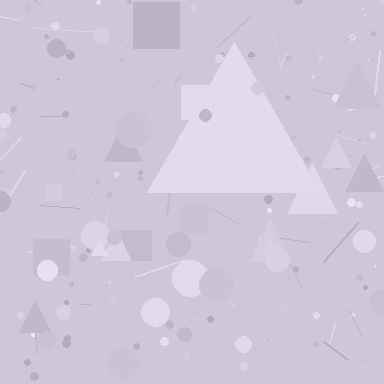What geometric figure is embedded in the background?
A triangle is embedded in the background.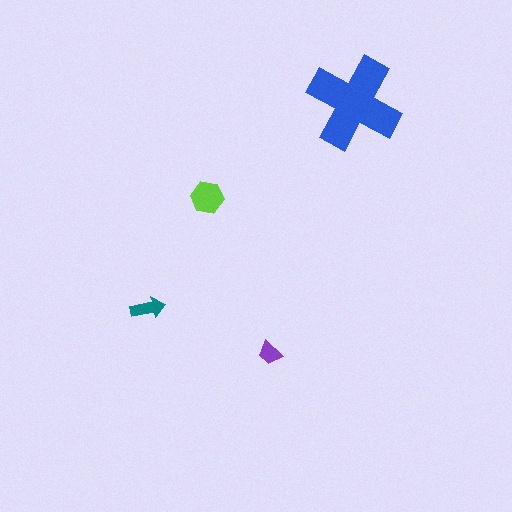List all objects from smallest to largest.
The purple trapezoid, the teal arrow, the lime hexagon, the blue cross.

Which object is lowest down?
The purple trapezoid is bottommost.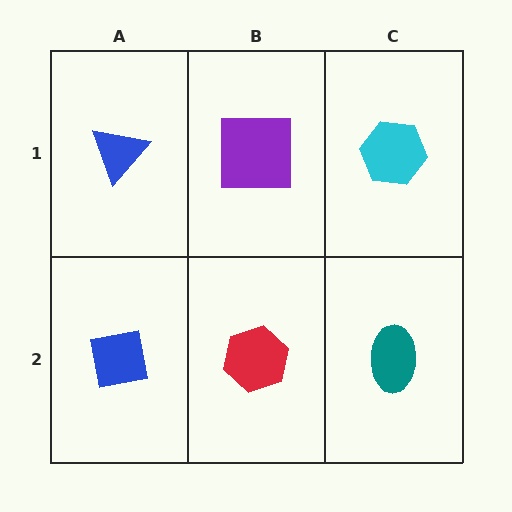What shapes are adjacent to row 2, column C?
A cyan hexagon (row 1, column C), a red hexagon (row 2, column B).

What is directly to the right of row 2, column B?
A teal ellipse.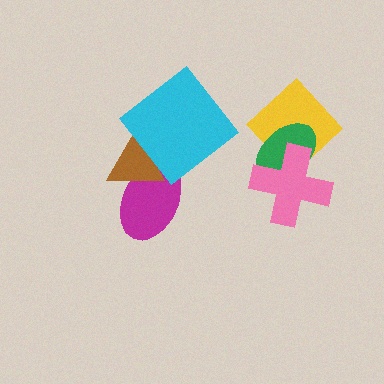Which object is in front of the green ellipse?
The pink cross is in front of the green ellipse.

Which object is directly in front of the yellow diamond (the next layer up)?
The green ellipse is directly in front of the yellow diamond.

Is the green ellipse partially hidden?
Yes, it is partially covered by another shape.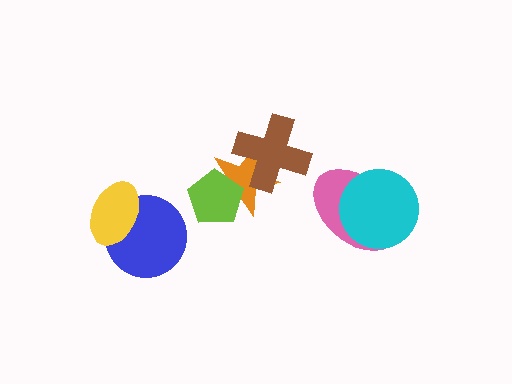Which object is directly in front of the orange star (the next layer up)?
The brown cross is directly in front of the orange star.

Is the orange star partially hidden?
Yes, it is partially covered by another shape.